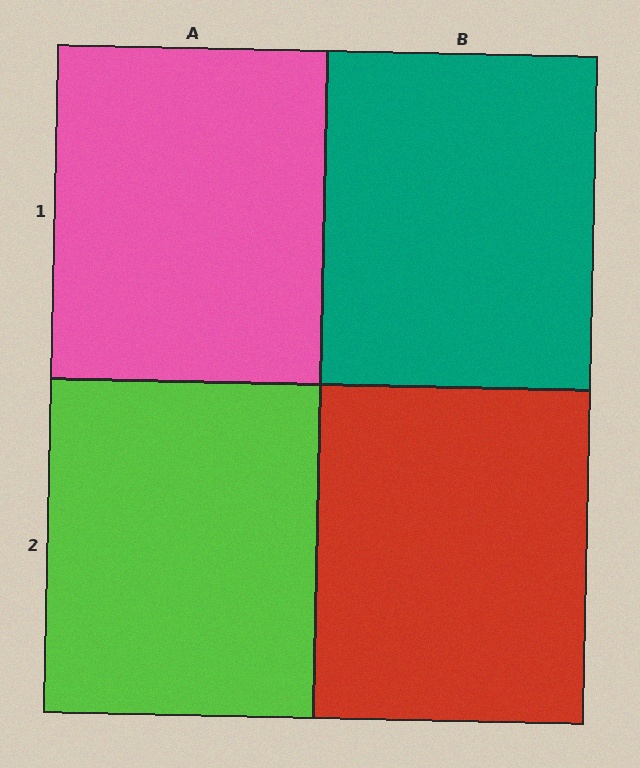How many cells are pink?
1 cell is pink.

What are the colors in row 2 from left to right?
Lime, red.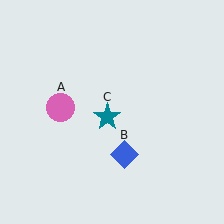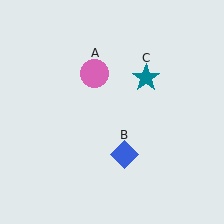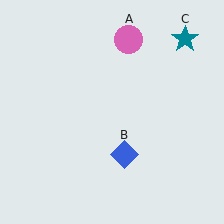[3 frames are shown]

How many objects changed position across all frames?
2 objects changed position: pink circle (object A), teal star (object C).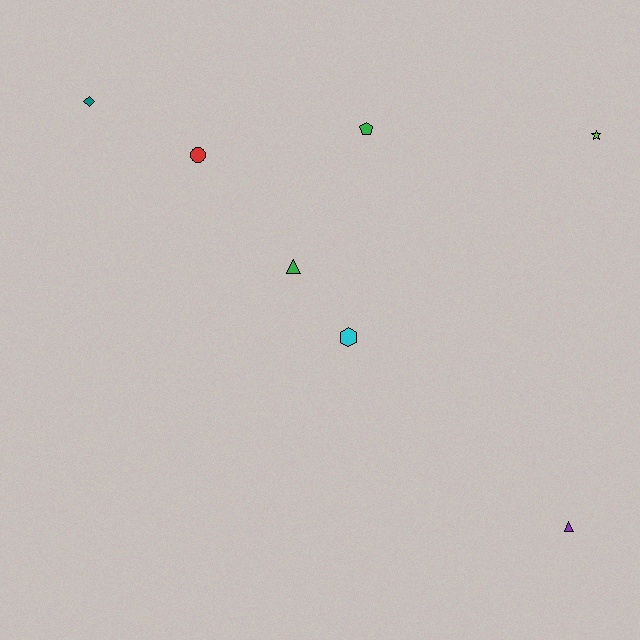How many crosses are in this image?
There are no crosses.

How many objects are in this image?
There are 7 objects.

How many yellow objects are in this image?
There are no yellow objects.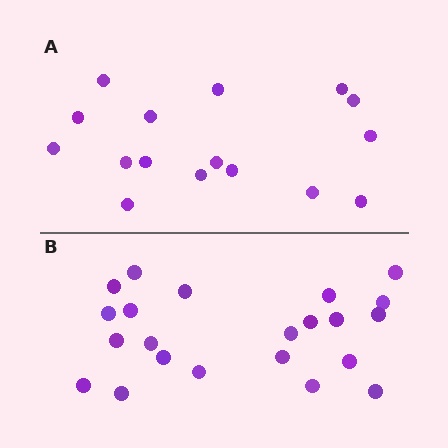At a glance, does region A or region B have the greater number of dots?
Region B (the bottom region) has more dots.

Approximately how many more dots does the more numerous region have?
Region B has about 6 more dots than region A.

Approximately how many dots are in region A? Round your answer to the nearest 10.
About 20 dots. (The exact count is 16, which rounds to 20.)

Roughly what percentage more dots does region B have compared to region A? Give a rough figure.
About 40% more.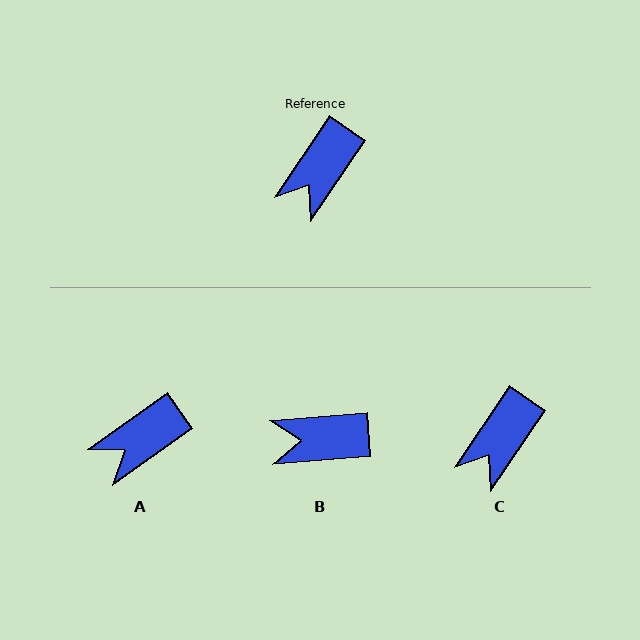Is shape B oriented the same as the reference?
No, it is off by about 51 degrees.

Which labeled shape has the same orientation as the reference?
C.